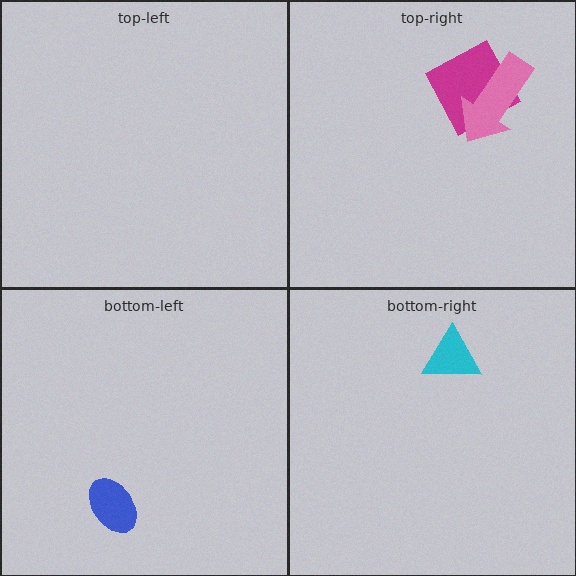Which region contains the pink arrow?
The top-right region.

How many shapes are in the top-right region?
2.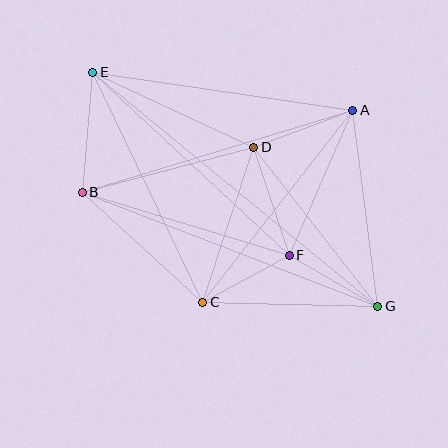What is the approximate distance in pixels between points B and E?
The distance between B and E is approximately 121 pixels.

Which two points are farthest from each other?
Points E and G are farthest from each other.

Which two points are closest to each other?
Points C and F are closest to each other.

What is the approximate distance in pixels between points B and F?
The distance between B and F is approximately 216 pixels.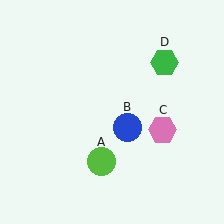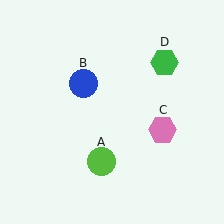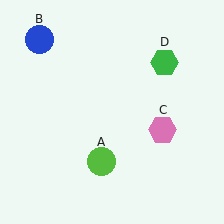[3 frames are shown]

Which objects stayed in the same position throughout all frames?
Lime circle (object A) and pink hexagon (object C) and green hexagon (object D) remained stationary.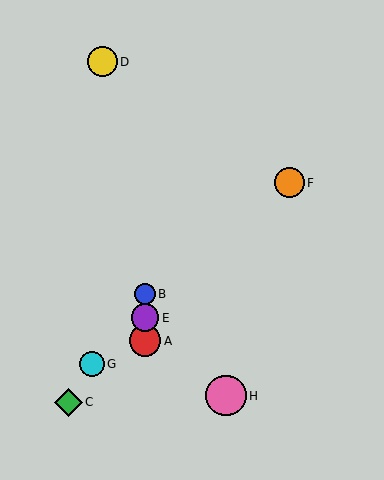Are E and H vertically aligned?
No, E is at x≈145 and H is at x≈226.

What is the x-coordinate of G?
Object G is at x≈92.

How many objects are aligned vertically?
3 objects (A, B, E) are aligned vertically.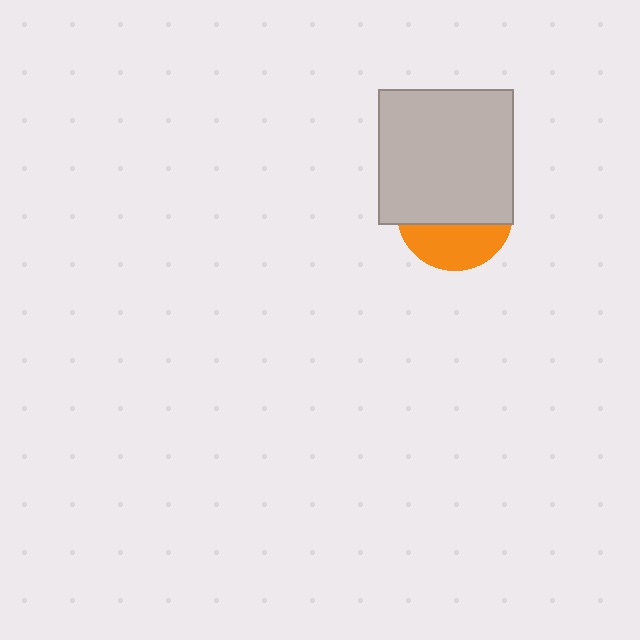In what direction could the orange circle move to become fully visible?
The orange circle could move down. That would shift it out from behind the light gray square entirely.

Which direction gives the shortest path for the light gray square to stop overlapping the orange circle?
Moving up gives the shortest separation.